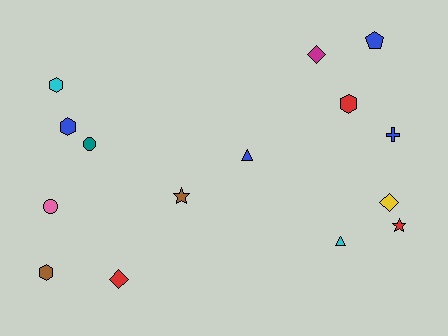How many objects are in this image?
There are 15 objects.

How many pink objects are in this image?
There is 1 pink object.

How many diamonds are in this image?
There are 3 diamonds.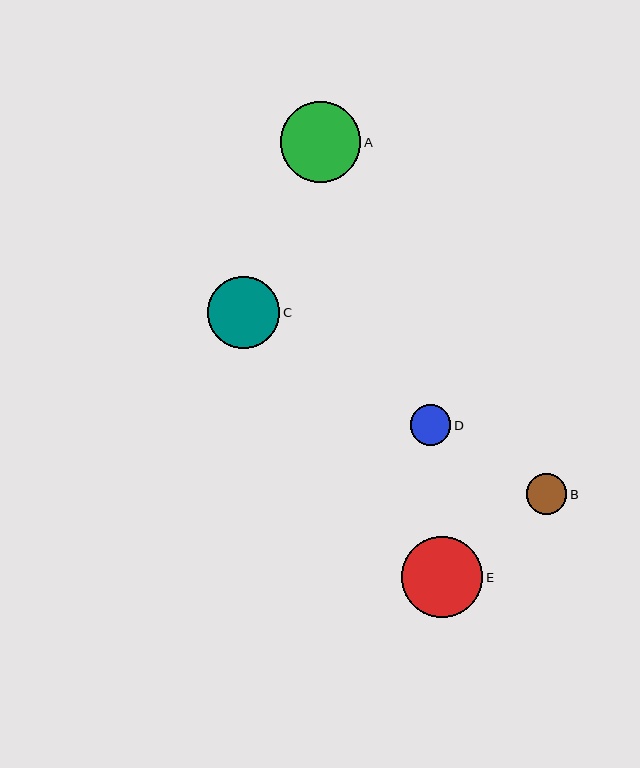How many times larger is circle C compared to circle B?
Circle C is approximately 1.8 times the size of circle B.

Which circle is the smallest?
Circle B is the smallest with a size of approximately 40 pixels.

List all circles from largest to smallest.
From largest to smallest: A, E, C, D, B.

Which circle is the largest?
Circle A is the largest with a size of approximately 81 pixels.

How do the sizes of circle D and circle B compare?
Circle D and circle B are approximately the same size.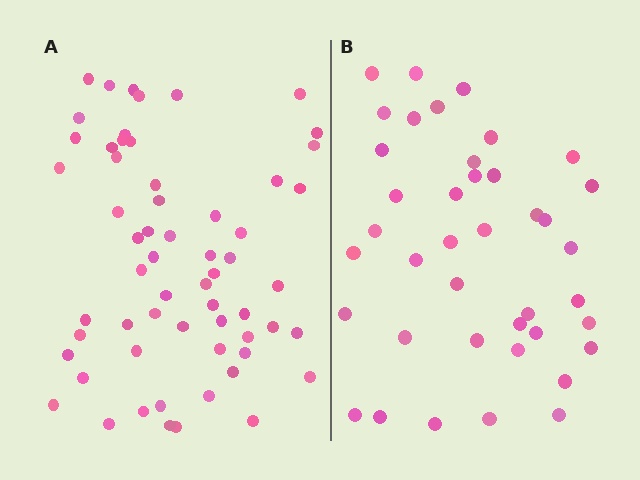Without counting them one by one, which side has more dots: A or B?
Region A (the left region) has more dots.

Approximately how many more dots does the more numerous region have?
Region A has approximately 20 more dots than region B.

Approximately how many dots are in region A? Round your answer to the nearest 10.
About 60 dots.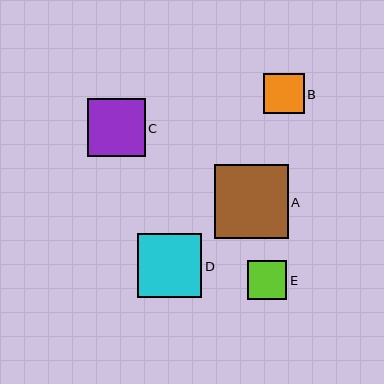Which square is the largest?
Square A is the largest with a size of approximately 74 pixels.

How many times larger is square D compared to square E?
Square D is approximately 1.7 times the size of square E.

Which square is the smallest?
Square E is the smallest with a size of approximately 39 pixels.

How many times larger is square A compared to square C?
Square A is approximately 1.3 times the size of square C.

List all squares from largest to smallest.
From largest to smallest: A, D, C, B, E.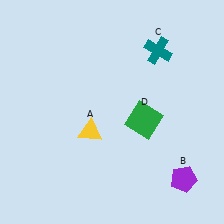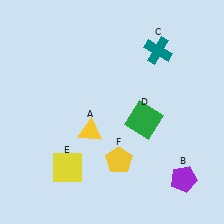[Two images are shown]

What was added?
A yellow square (E), a yellow pentagon (F) were added in Image 2.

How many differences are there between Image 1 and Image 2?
There are 2 differences between the two images.